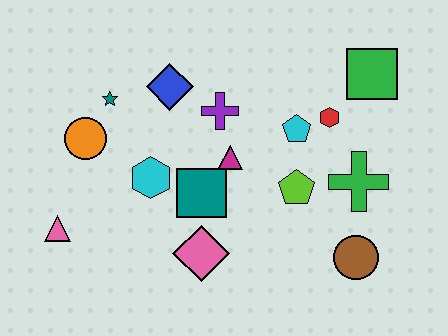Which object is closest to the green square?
The red hexagon is closest to the green square.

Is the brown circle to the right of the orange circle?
Yes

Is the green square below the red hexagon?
No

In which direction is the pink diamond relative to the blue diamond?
The pink diamond is below the blue diamond.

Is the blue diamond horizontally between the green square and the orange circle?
Yes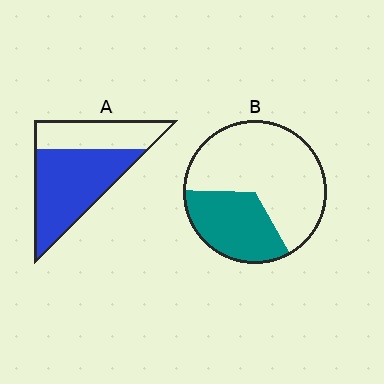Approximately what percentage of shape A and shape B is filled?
A is approximately 65% and B is approximately 35%.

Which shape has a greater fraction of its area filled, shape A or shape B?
Shape A.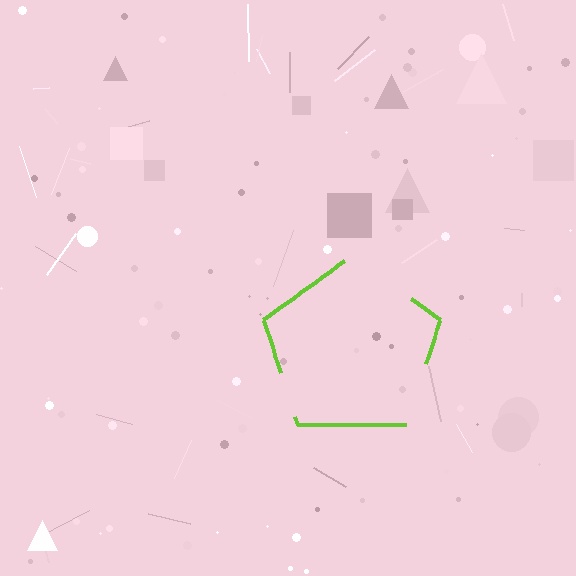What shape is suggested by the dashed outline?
The dashed outline suggests a pentagon.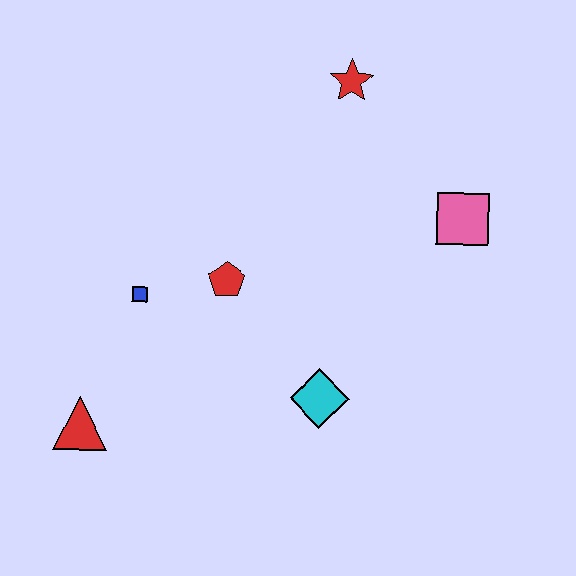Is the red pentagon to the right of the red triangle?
Yes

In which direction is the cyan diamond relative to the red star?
The cyan diamond is below the red star.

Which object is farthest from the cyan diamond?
The red star is farthest from the cyan diamond.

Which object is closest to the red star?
The pink square is closest to the red star.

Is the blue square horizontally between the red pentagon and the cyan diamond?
No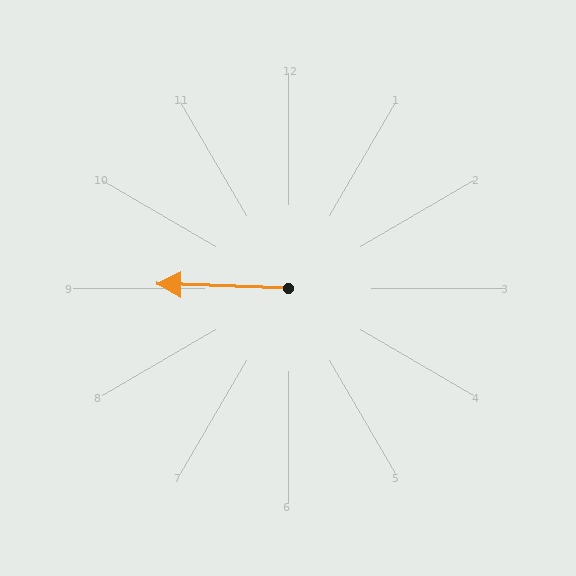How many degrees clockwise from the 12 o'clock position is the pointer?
Approximately 272 degrees.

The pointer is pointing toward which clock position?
Roughly 9 o'clock.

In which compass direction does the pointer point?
West.